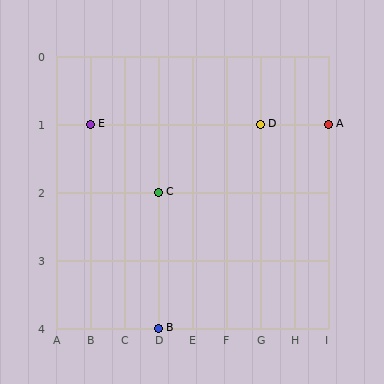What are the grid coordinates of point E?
Point E is at grid coordinates (B, 1).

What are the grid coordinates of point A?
Point A is at grid coordinates (I, 1).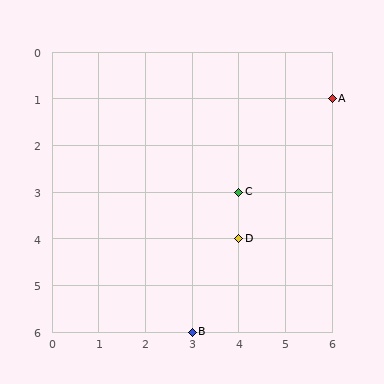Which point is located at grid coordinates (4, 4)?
Point D is at (4, 4).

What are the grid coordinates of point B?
Point B is at grid coordinates (3, 6).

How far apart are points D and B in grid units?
Points D and B are 1 column and 2 rows apart (about 2.2 grid units diagonally).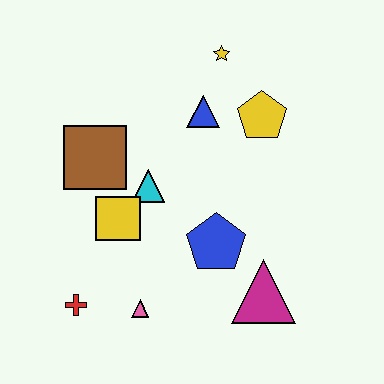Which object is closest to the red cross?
The pink triangle is closest to the red cross.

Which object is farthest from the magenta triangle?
The yellow star is farthest from the magenta triangle.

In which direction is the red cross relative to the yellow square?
The red cross is below the yellow square.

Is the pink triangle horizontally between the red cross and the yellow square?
No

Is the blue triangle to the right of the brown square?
Yes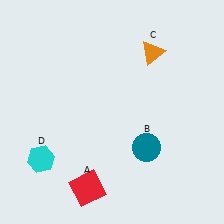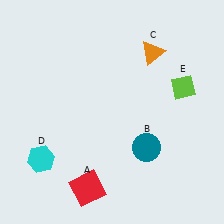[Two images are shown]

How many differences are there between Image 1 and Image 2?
There is 1 difference between the two images.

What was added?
A lime diamond (E) was added in Image 2.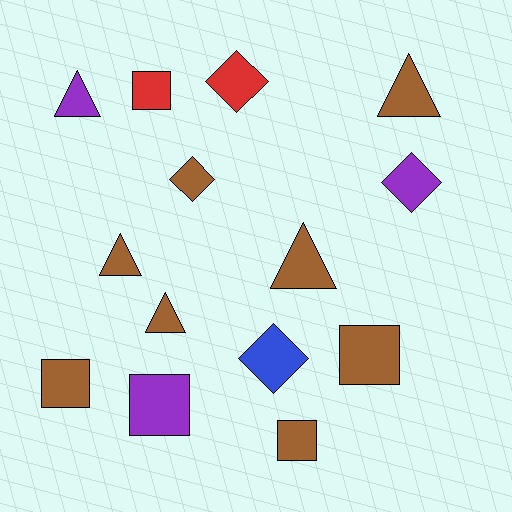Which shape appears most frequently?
Square, with 5 objects.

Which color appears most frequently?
Brown, with 8 objects.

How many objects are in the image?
There are 14 objects.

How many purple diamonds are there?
There is 1 purple diamond.